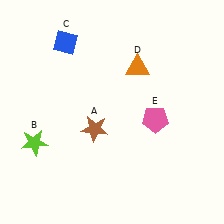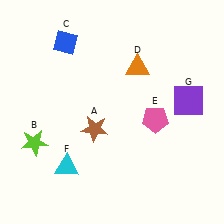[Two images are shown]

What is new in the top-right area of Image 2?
A purple square (G) was added in the top-right area of Image 2.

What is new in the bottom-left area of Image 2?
A cyan triangle (F) was added in the bottom-left area of Image 2.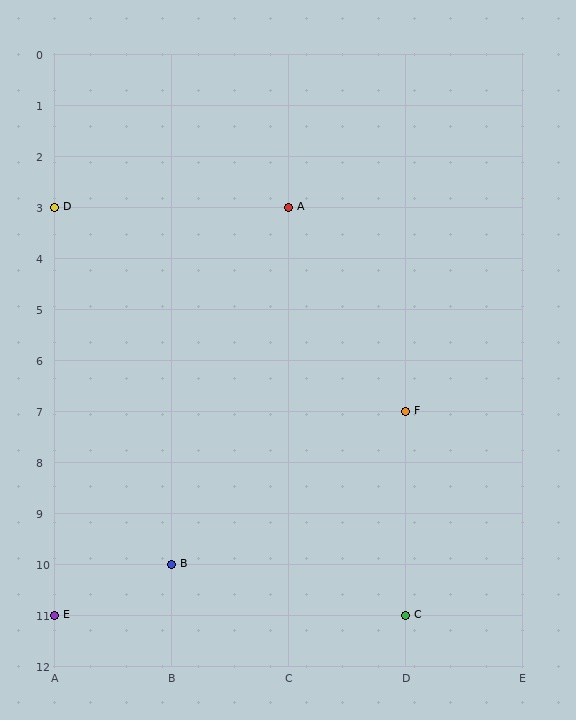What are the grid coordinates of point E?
Point E is at grid coordinates (A, 11).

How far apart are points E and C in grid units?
Points E and C are 3 columns apart.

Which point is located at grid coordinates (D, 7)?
Point F is at (D, 7).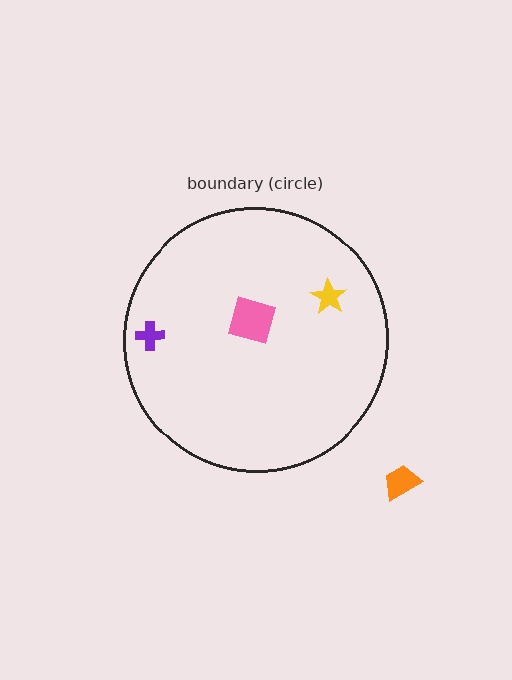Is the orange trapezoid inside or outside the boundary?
Outside.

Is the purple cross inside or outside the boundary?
Inside.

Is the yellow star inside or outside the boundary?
Inside.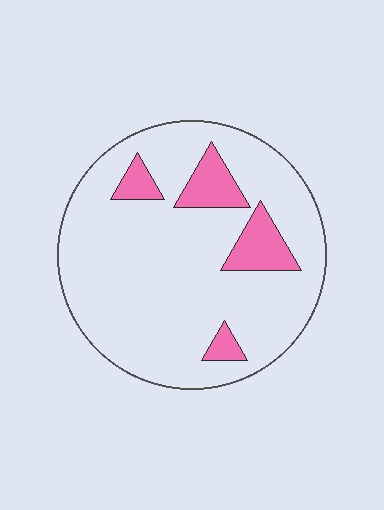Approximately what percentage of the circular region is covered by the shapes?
Approximately 15%.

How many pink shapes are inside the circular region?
4.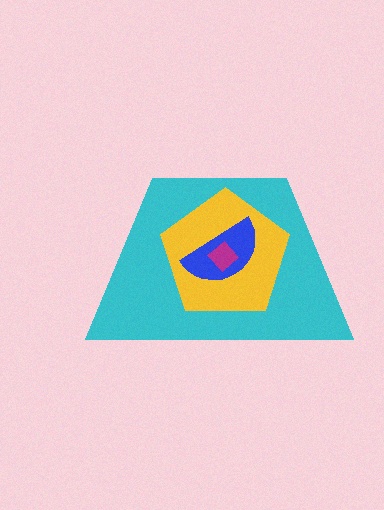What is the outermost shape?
The cyan trapezoid.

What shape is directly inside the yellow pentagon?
The blue semicircle.